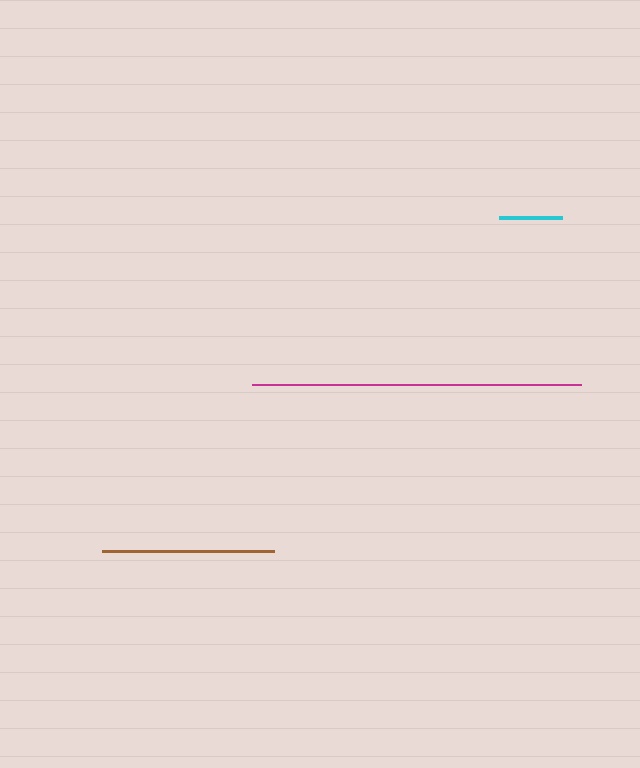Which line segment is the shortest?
The cyan line is the shortest at approximately 63 pixels.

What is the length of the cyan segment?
The cyan segment is approximately 63 pixels long.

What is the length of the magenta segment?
The magenta segment is approximately 329 pixels long.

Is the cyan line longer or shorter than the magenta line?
The magenta line is longer than the cyan line.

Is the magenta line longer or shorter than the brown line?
The magenta line is longer than the brown line.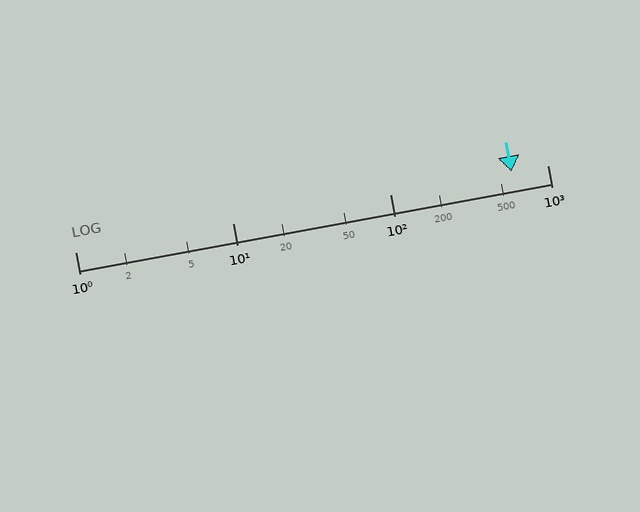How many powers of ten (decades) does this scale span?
The scale spans 3 decades, from 1 to 1000.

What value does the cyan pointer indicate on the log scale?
The pointer indicates approximately 590.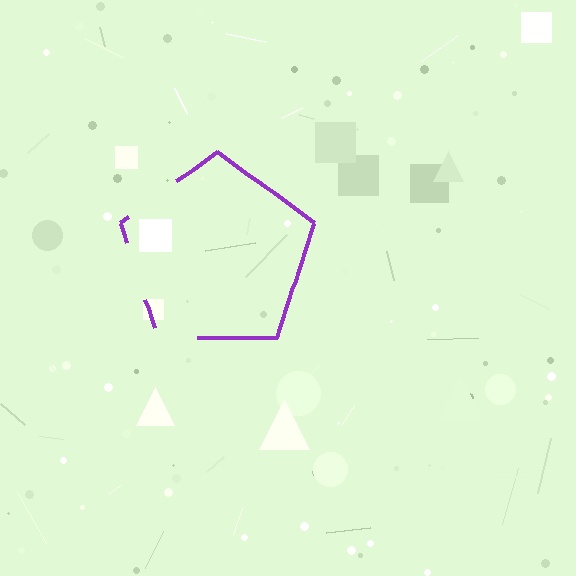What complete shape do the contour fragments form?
The contour fragments form a pentagon.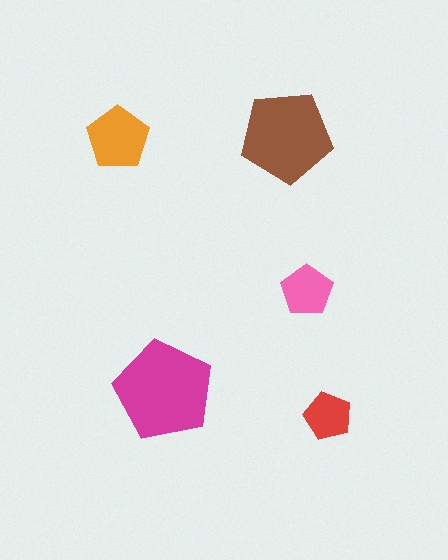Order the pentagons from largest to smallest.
the magenta one, the brown one, the orange one, the pink one, the red one.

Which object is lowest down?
The red pentagon is bottommost.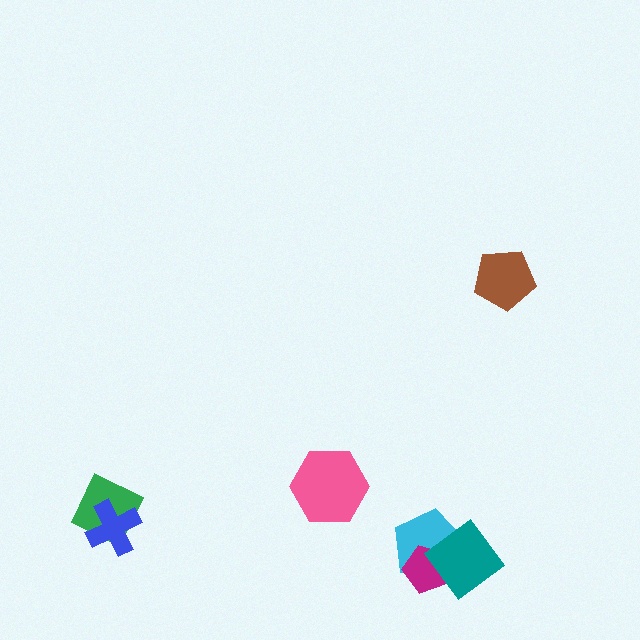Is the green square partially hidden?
Yes, it is partially covered by another shape.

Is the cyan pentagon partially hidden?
Yes, it is partially covered by another shape.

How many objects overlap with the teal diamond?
2 objects overlap with the teal diamond.